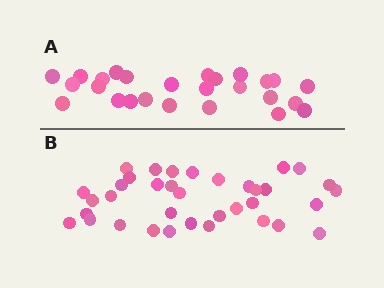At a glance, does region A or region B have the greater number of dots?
Region B (the bottom region) has more dots.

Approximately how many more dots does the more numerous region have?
Region B has roughly 10 or so more dots than region A.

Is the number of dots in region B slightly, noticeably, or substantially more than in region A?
Region B has noticeably more, but not dramatically so. The ratio is roughly 1.4 to 1.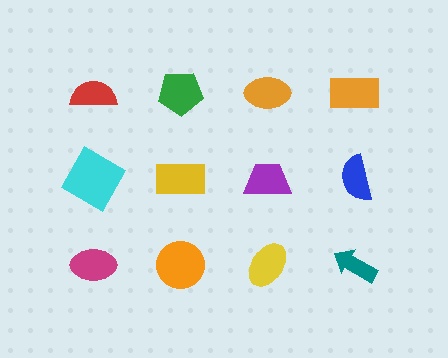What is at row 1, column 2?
A green pentagon.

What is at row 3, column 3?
A yellow ellipse.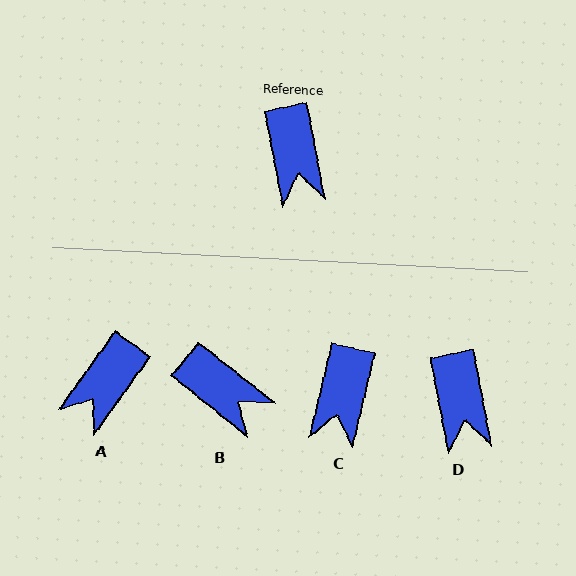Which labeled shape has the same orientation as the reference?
D.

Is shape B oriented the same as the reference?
No, it is off by about 41 degrees.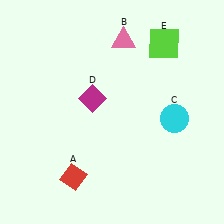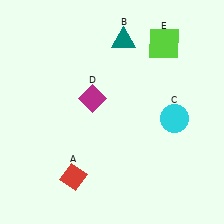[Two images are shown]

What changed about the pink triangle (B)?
In Image 1, B is pink. In Image 2, it changed to teal.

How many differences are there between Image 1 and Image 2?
There is 1 difference between the two images.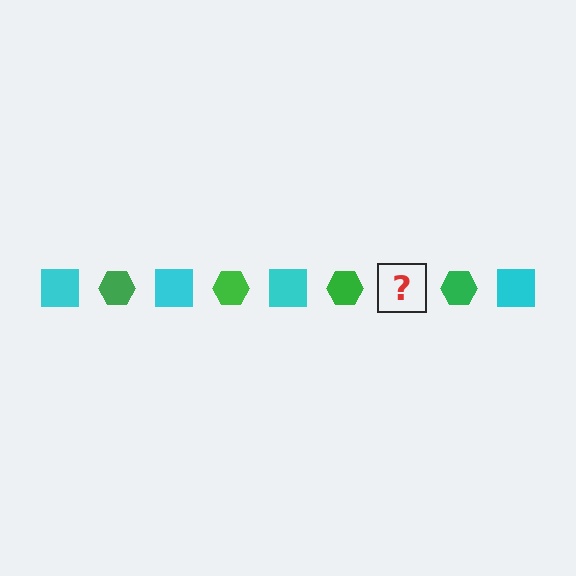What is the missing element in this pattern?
The missing element is a cyan square.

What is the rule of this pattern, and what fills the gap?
The rule is that the pattern alternates between cyan square and green hexagon. The gap should be filled with a cyan square.